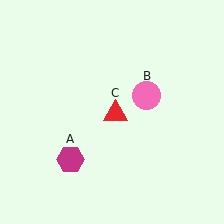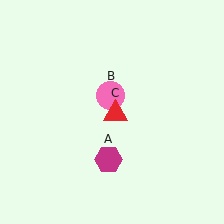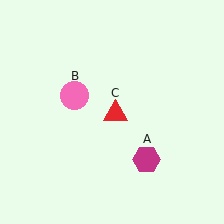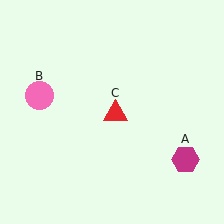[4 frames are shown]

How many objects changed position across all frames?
2 objects changed position: magenta hexagon (object A), pink circle (object B).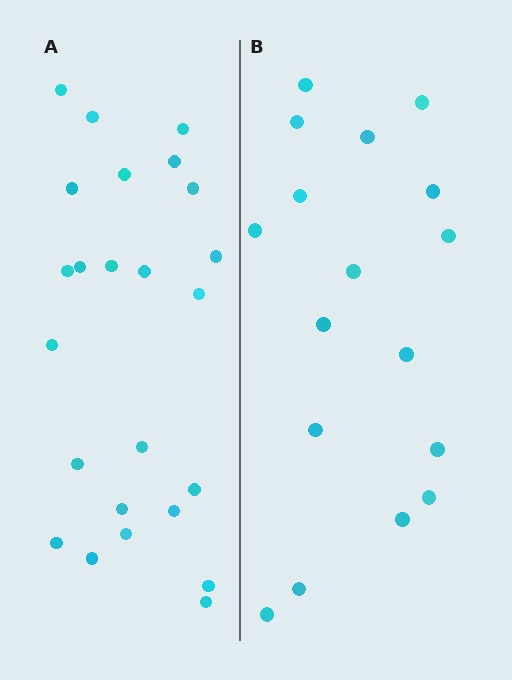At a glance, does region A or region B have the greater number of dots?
Region A (the left region) has more dots.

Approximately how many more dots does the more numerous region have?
Region A has roughly 8 or so more dots than region B.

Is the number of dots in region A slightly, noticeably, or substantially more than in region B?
Region A has noticeably more, but not dramatically so. The ratio is roughly 1.4 to 1.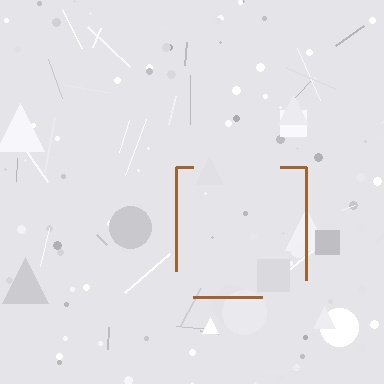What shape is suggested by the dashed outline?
The dashed outline suggests a square.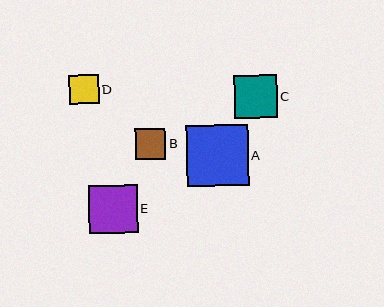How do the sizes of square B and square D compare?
Square B and square D are approximately the same size.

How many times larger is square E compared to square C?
Square E is approximately 1.1 times the size of square C.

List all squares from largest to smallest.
From largest to smallest: A, E, C, B, D.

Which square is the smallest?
Square D is the smallest with a size of approximately 30 pixels.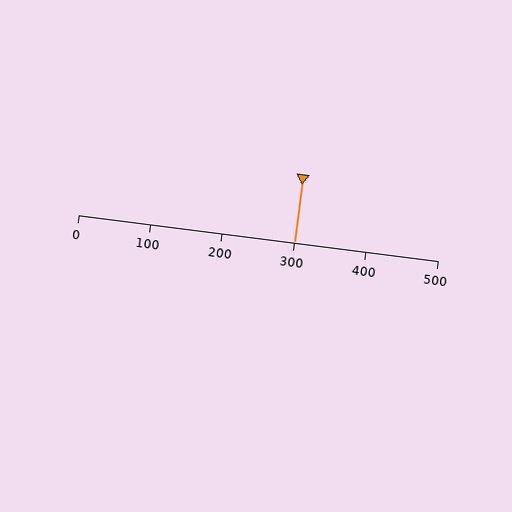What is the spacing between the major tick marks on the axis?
The major ticks are spaced 100 apart.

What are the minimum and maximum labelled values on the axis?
The axis runs from 0 to 500.